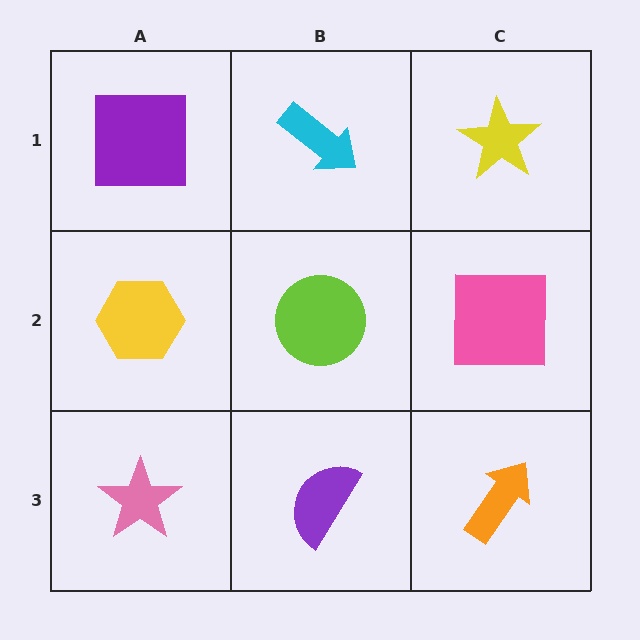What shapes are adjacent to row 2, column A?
A purple square (row 1, column A), a pink star (row 3, column A), a lime circle (row 2, column B).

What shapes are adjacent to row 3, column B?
A lime circle (row 2, column B), a pink star (row 3, column A), an orange arrow (row 3, column C).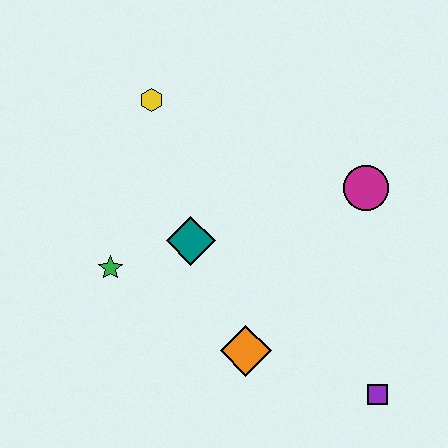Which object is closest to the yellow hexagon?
The teal diamond is closest to the yellow hexagon.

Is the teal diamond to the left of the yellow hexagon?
No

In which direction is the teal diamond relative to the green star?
The teal diamond is to the right of the green star.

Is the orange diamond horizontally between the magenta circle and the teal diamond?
Yes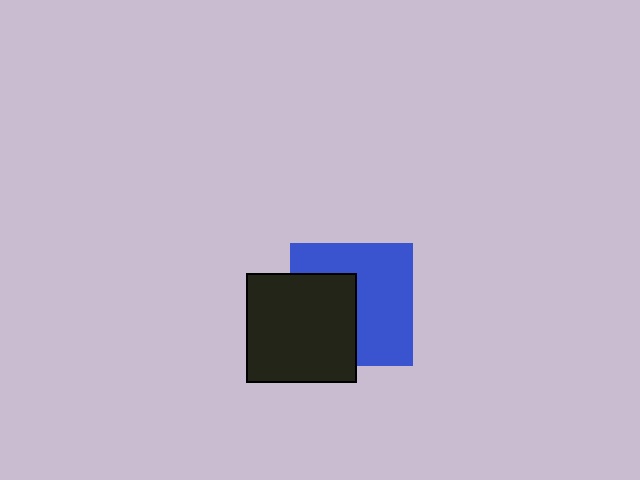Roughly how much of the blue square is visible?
About half of it is visible (roughly 59%).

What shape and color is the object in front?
The object in front is a black square.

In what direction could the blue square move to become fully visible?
The blue square could move right. That would shift it out from behind the black square entirely.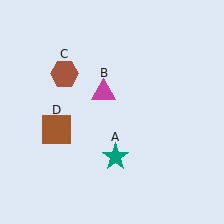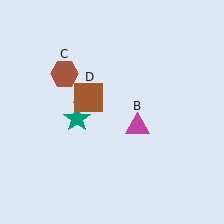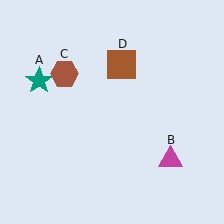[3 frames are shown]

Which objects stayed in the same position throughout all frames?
Brown hexagon (object C) remained stationary.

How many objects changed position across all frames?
3 objects changed position: teal star (object A), magenta triangle (object B), brown square (object D).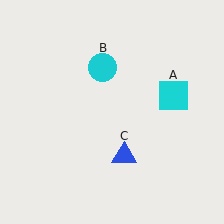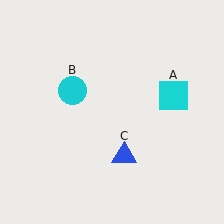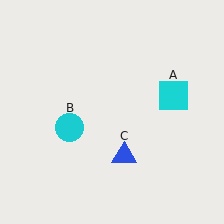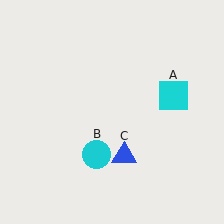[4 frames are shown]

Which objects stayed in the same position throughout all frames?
Cyan square (object A) and blue triangle (object C) remained stationary.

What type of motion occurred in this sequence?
The cyan circle (object B) rotated counterclockwise around the center of the scene.